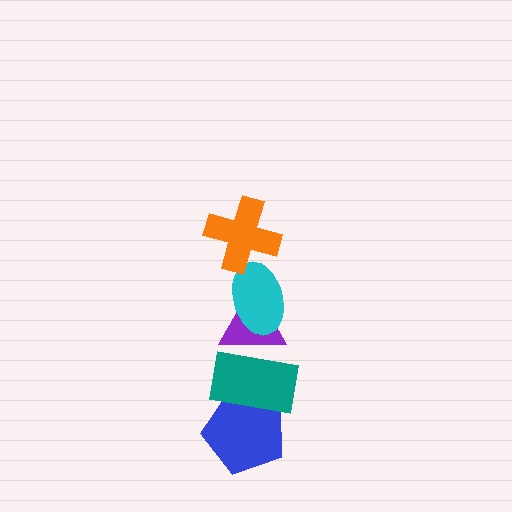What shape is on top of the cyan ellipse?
The orange cross is on top of the cyan ellipse.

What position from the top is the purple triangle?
The purple triangle is 3rd from the top.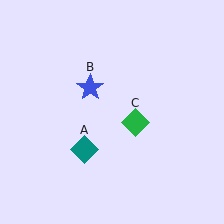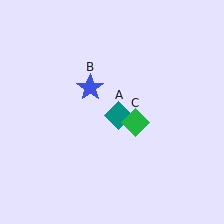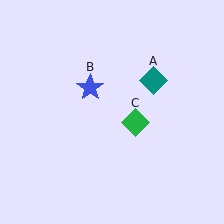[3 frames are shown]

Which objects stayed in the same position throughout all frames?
Blue star (object B) and green diamond (object C) remained stationary.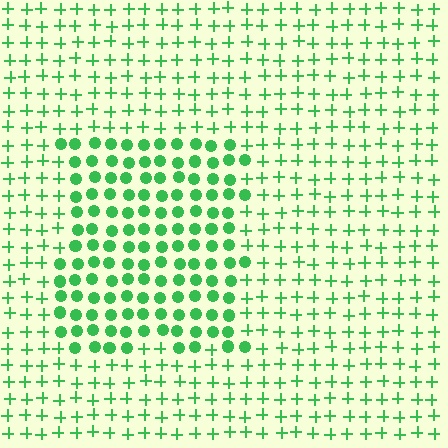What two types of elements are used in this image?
The image uses circles inside the rectangle region and plus signs outside it.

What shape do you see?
I see a rectangle.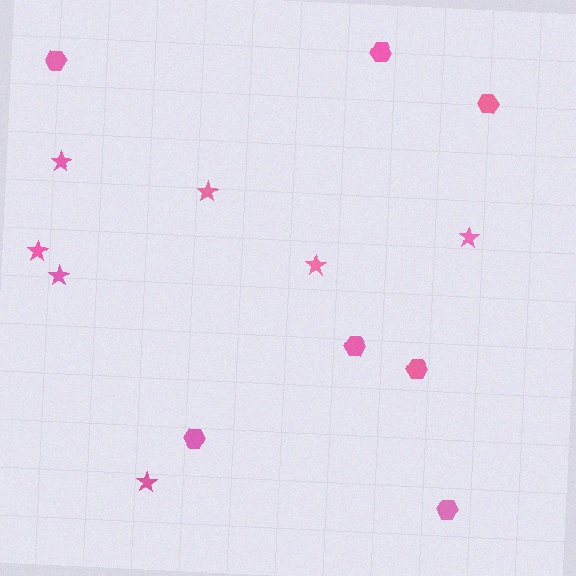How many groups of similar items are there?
There are 2 groups: one group of stars (7) and one group of hexagons (7).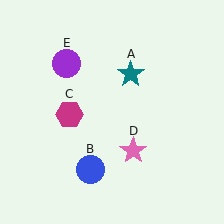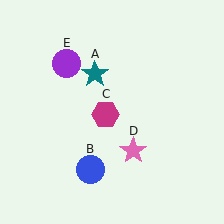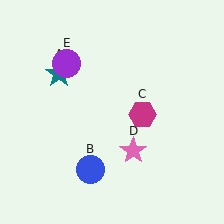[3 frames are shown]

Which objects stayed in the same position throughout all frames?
Blue circle (object B) and pink star (object D) and purple circle (object E) remained stationary.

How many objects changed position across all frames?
2 objects changed position: teal star (object A), magenta hexagon (object C).